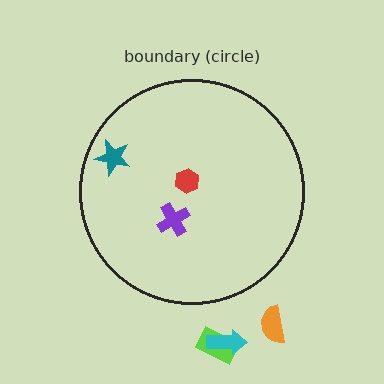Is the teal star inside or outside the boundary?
Inside.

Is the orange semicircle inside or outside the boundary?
Outside.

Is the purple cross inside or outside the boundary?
Inside.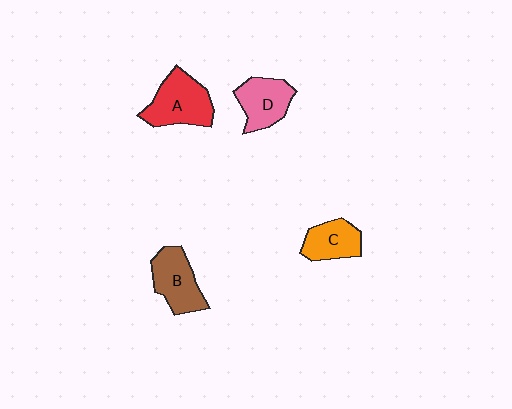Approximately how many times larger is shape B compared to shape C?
Approximately 1.3 times.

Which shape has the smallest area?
Shape C (orange).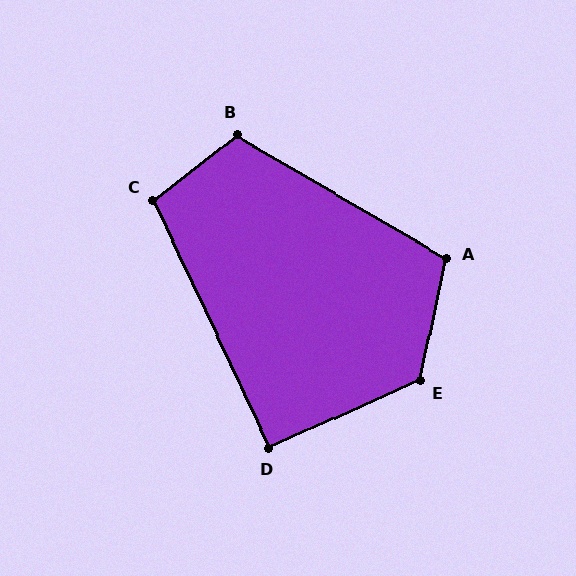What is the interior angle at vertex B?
Approximately 112 degrees (obtuse).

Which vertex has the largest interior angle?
E, at approximately 126 degrees.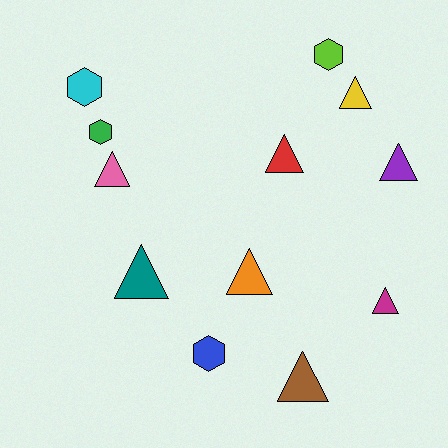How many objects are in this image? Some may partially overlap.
There are 12 objects.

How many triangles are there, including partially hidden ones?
There are 8 triangles.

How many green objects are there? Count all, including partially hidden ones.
There is 1 green object.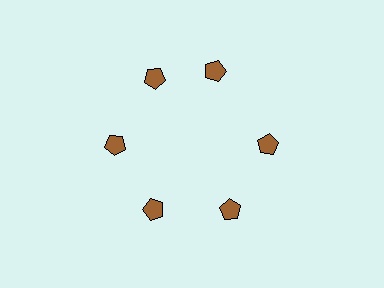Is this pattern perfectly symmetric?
No. The 6 brown pentagons are arranged in a ring, but one element near the 1 o'clock position is rotated out of alignment along the ring, breaking the 6-fold rotational symmetry.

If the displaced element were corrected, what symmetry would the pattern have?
It would have 6-fold rotational symmetry — the pattern would map onto itself every 60 degrees.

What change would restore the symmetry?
The symmetry would be restored by rotating it back into even spacing with its neighbors so that all 6 pentagons sit at equal angles and equal distance from the center.